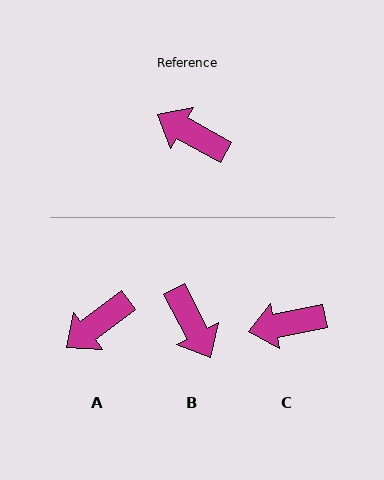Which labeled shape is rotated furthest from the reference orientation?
B, about 147 degrees away.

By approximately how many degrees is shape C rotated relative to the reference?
Approximately 40 degrees counter-clockwise.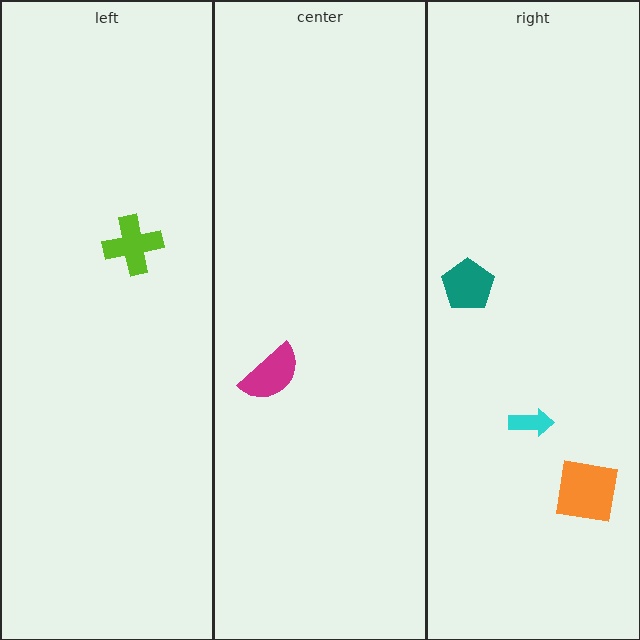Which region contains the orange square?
The right region.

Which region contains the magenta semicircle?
The center region.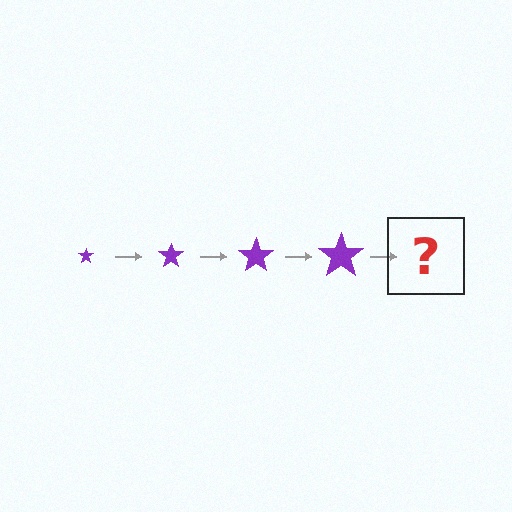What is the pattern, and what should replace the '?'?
The pattern is that the star gets progressively larger each step. The '?' should be a purple star, larger than the previous one.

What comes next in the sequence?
The next element should be a purple star, larger than the previous one.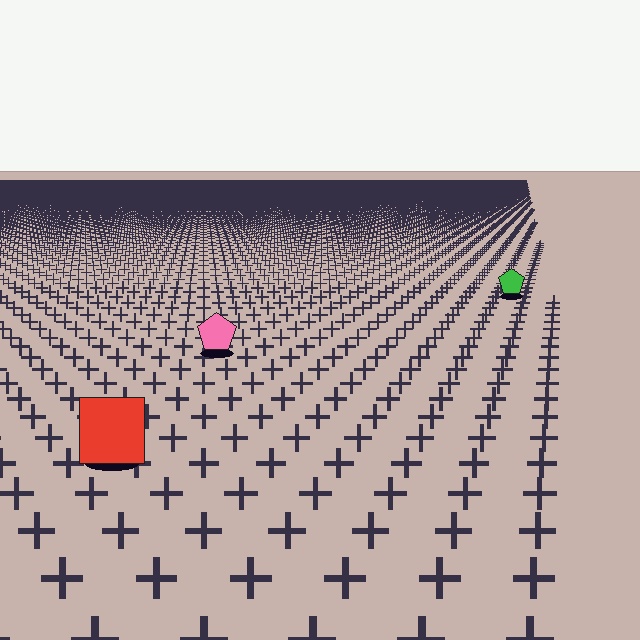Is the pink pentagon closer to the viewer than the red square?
No. The red square is closer — you can tell from the texture gradient: the ground texture is coarser near it.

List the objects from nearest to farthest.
From nearest to farthest: the red square, the pink pentagon, the green pentagon.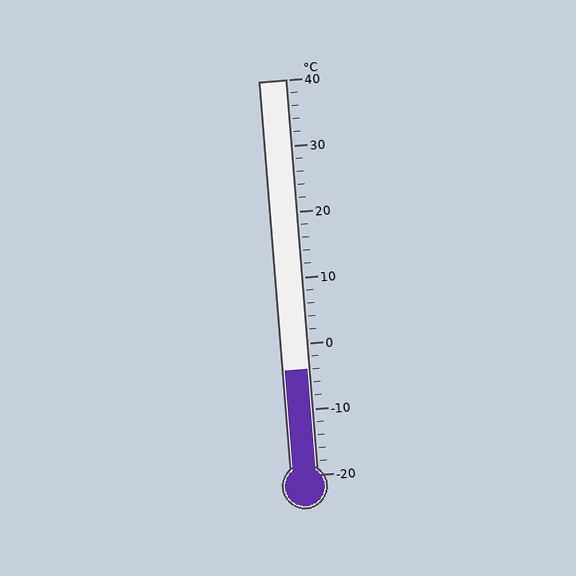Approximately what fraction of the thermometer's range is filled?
The thermometer is filled to approximately 25% of its range.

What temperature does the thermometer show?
The thermometer shows approximately -4°C.